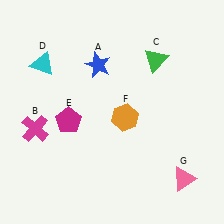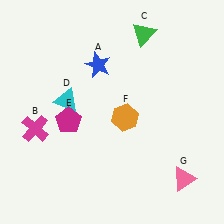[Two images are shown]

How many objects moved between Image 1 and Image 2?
2 objects moved between the two images.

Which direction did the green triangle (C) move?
The green triangle (C) moved up.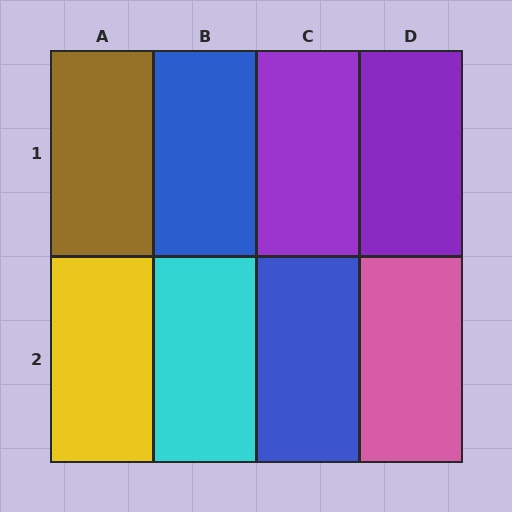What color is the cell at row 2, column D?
Pink.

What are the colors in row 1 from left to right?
Brown, blue, purple, purple.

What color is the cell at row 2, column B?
Cyan.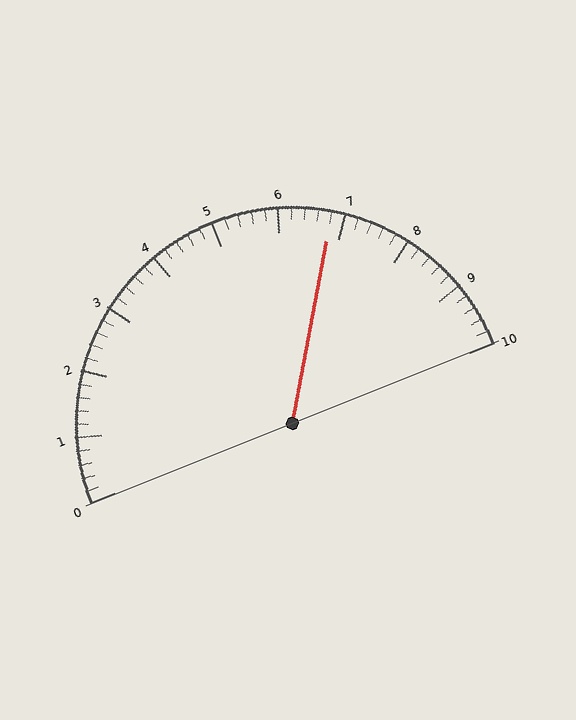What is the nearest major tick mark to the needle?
The nearest major tick mark is 7.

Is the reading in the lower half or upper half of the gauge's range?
The reading is in the upper half of the range (0 to 10).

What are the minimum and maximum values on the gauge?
The gauge ranges from 0 to 10.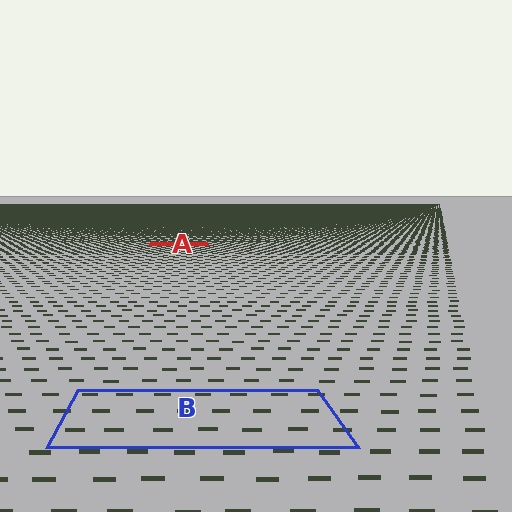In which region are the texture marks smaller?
The texture marks are smaller in region A, because it is farther away.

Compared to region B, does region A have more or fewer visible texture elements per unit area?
Region A has more texture elements per unit area — they are packed more densely because it is farther away.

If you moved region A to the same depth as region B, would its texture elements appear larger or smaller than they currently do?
They would appear larger. At a closer depth, the same texture elements are projected at a bigger on-screen size.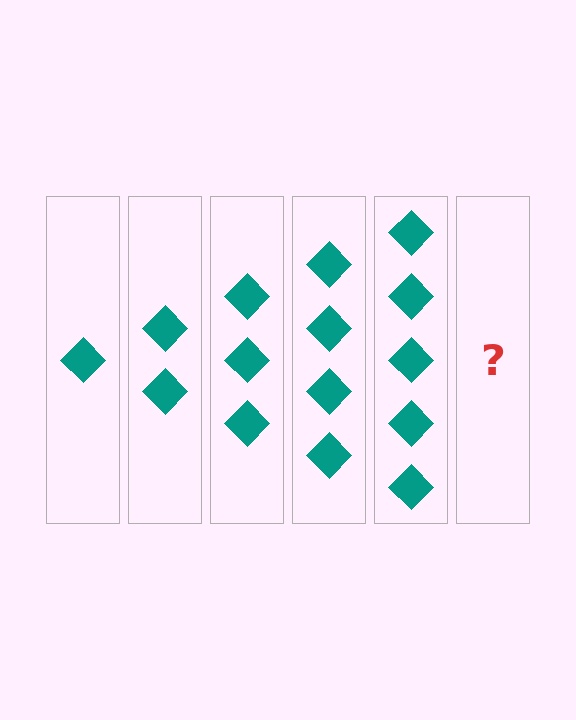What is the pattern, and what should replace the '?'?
The pattern is that each step adds one more diamond. The '?' should be 6 diamonds.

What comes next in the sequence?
The next element should be 6 diamonds.